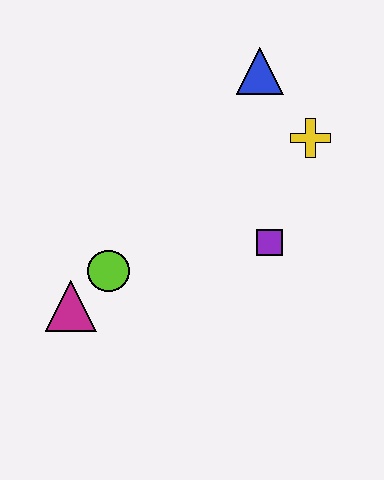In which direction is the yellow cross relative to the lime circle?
The yellow cross is to the right of the lime circle.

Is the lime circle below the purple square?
Yes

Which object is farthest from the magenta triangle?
The blue triangle is farthest from the magenta triangle.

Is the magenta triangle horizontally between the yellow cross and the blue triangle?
No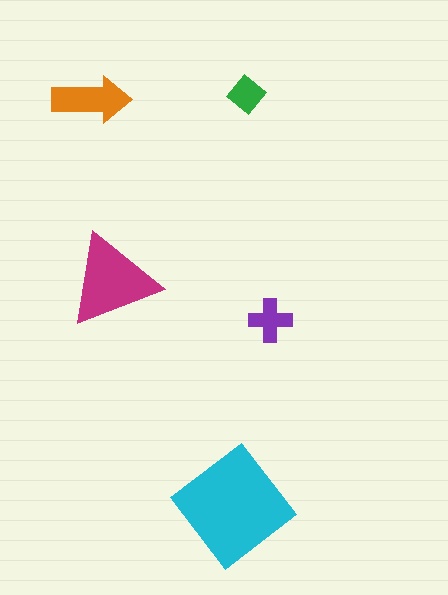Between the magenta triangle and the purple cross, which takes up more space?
The magenta triangle.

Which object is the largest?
The cyan diamond.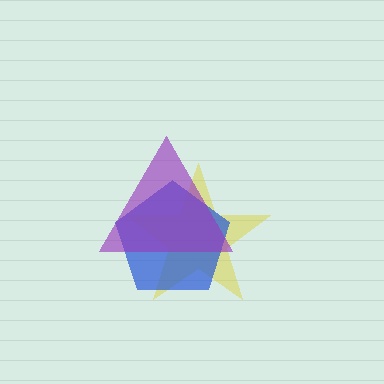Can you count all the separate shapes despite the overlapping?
Yes, there are 3 separate shapes.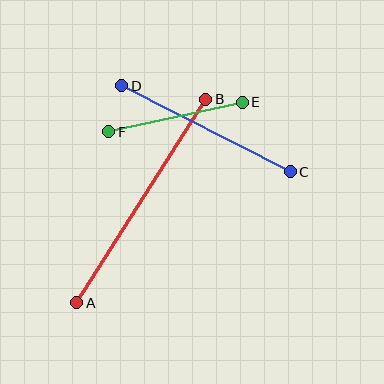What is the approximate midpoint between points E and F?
The midpoint is at approximately (175, 117) pixels.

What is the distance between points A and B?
The distance is approximately 241 pixels.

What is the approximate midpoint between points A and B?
The midpoint is at approximately (141, 201) pixels.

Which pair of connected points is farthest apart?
Points A and B are farthest apart.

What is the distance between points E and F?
The distance is approximately 136 pixels.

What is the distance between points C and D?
The distance is approximately 189 pixels.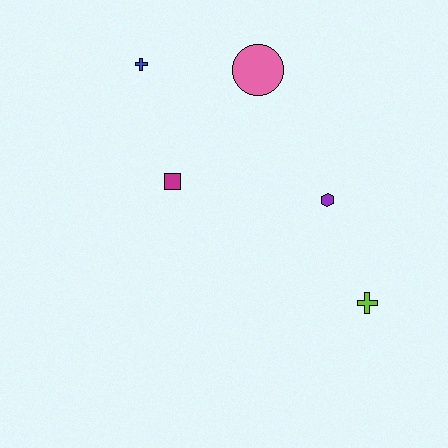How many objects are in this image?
There are 5 objects.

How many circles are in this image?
There is 1 circle.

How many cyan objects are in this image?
There are no cyan objects.